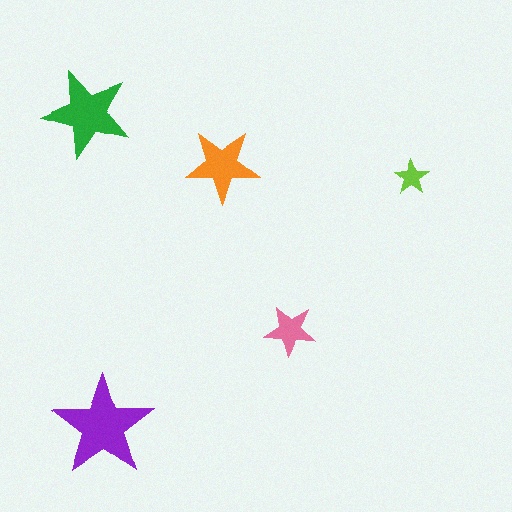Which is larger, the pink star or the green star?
The green one.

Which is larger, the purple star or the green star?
The purple one.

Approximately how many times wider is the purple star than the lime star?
About 3 times wider.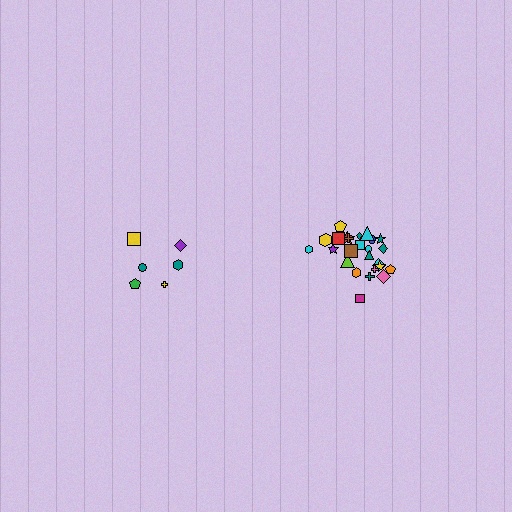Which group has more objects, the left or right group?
The right group.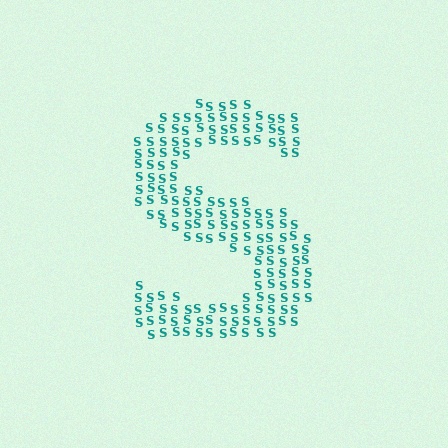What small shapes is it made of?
It is made of small letter S's.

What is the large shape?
The large shape is the letter S.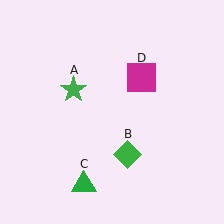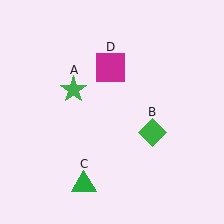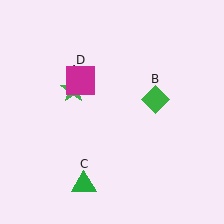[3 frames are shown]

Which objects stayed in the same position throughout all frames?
Green star (object A) and green triangle (object C) remained stationary.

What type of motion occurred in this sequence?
The green diamond (object B), magenta square (object D) rotated counterclockwise around the center of the scene.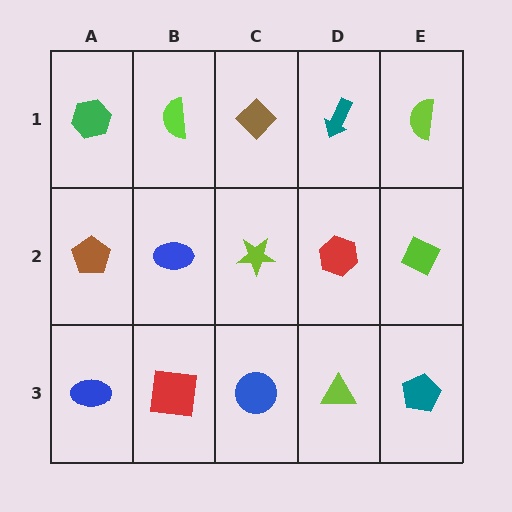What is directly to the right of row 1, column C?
A teal arrow.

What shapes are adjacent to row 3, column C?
A lime star (row 2, column C), a red square (row 3, column B), a lime triangle (row 3, column D).